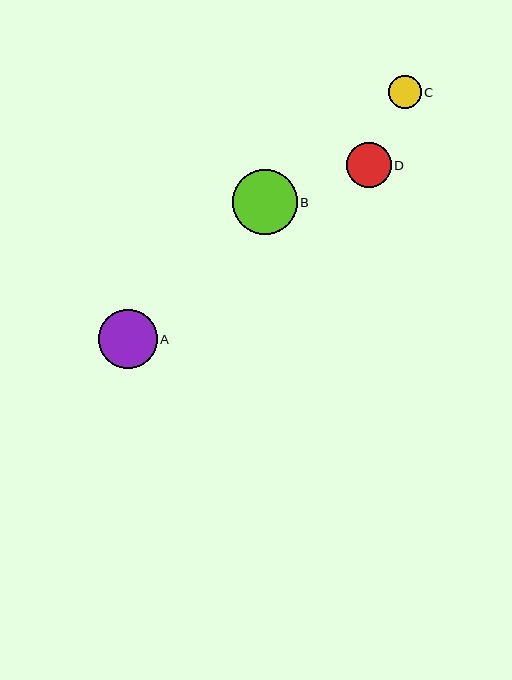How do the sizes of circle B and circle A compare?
Circle B and circle A are approximately the same size.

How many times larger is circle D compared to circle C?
Circle D is approximately 1.4 times the size of circle C.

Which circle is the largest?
Circle B is the largest with a size of approximately 65 pixels.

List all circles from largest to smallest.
From largest to smallest: B, A, D, C.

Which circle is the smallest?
Circle C is the smallest with a size of approximately 33 pixels.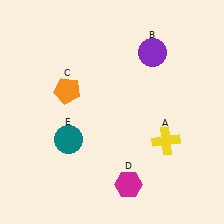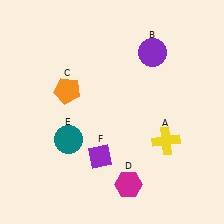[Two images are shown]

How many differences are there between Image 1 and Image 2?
There is 1 difference between the two images.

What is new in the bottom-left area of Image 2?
A purple diamond (F) was added in the bottom-left area of Image 2.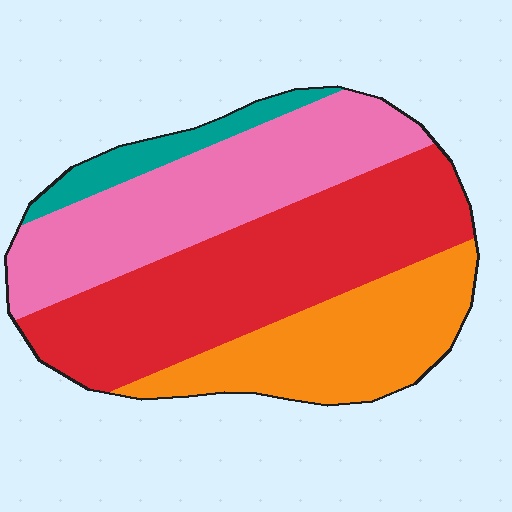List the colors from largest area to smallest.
From largest to smallest: red, pink, orange, teal.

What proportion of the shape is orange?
Orange takes up about one quarter (1/4) of the shape.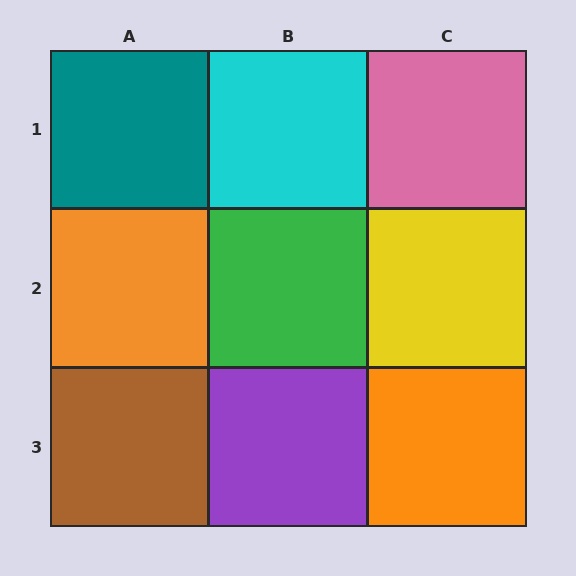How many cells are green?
1 cell is green.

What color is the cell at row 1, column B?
Cyan.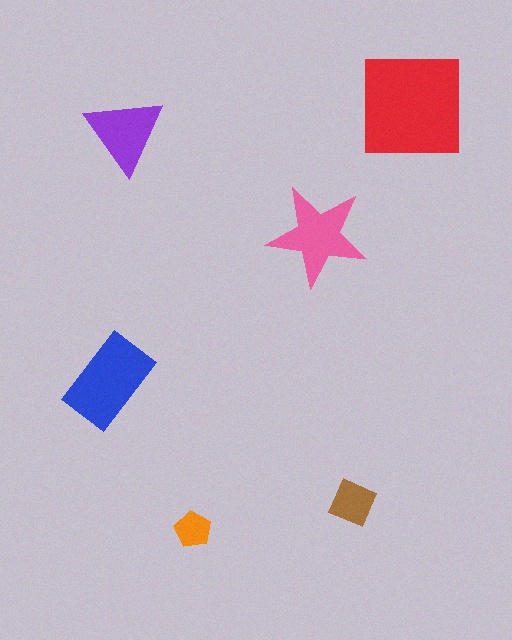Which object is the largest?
The red square.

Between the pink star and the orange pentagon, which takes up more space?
The pink star.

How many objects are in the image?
There are 6 objects in the image.